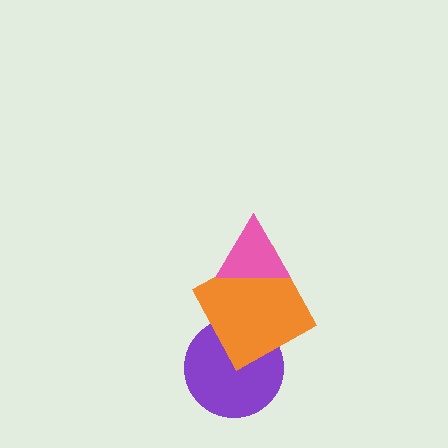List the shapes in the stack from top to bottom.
From top to bottom: the pink triangle, the orange square, the purple circle.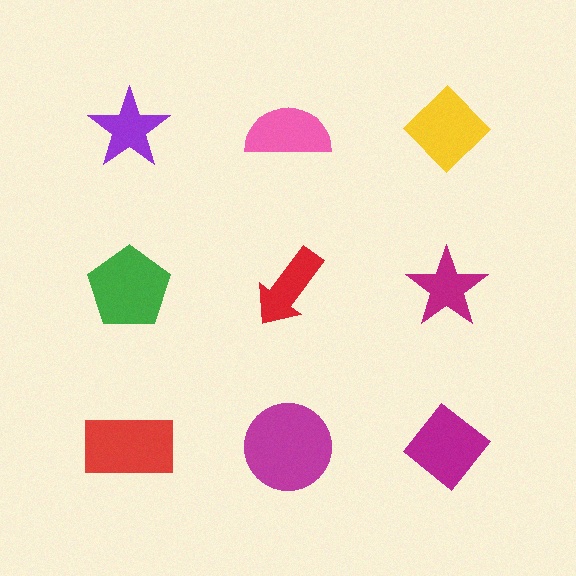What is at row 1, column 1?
A purple star.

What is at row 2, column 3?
A magenta star.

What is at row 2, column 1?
A green pentagon.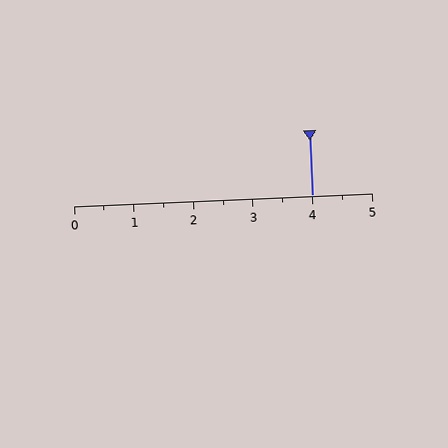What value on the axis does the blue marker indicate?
The marker indicates approximately 4.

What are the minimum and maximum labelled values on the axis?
The axis runs from 0 to 5.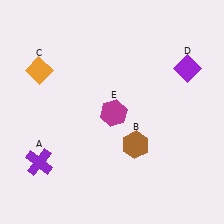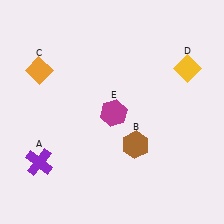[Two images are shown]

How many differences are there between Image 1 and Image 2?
There is 1 difference between the two images.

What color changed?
The diamond (D) changed from purple in Image 1 to yellow in Image 2.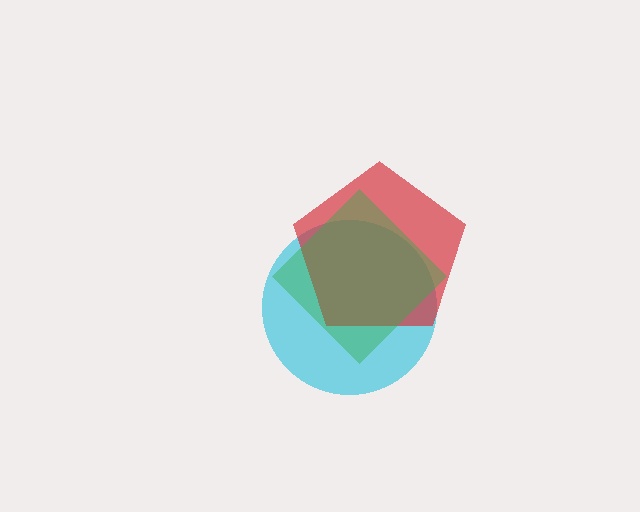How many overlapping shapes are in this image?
There are 3 overlapping shapes in the image.